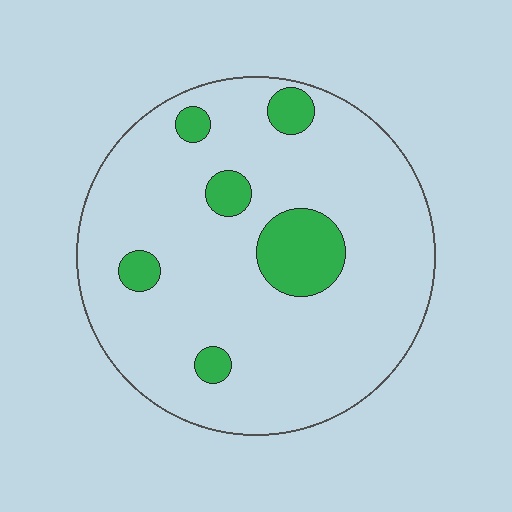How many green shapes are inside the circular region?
6.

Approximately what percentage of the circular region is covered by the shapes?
Approximately 15%.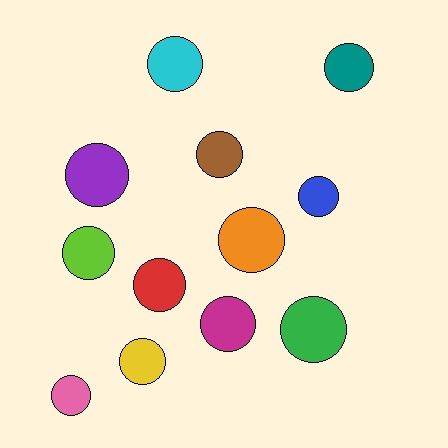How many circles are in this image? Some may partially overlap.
There are 12 circles.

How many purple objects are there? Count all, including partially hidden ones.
There is 1 purple object.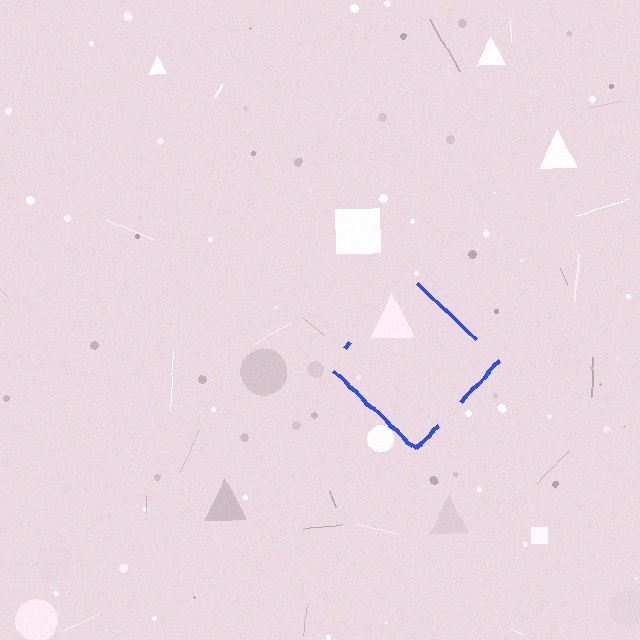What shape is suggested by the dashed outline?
The dashed outline suggests a diamond.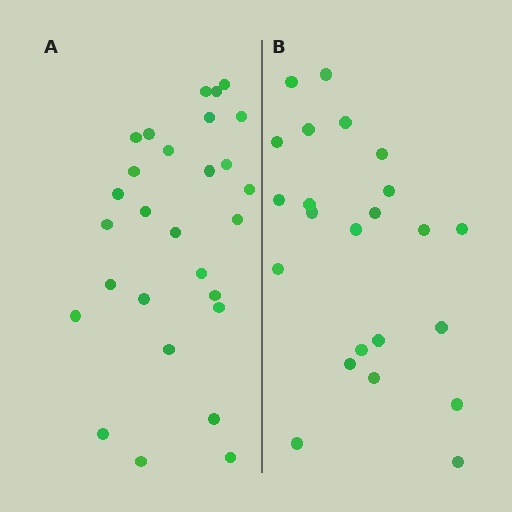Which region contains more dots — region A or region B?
Region A (the left region) has more dots.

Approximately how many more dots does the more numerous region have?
Region A has about 5 more dots than region B.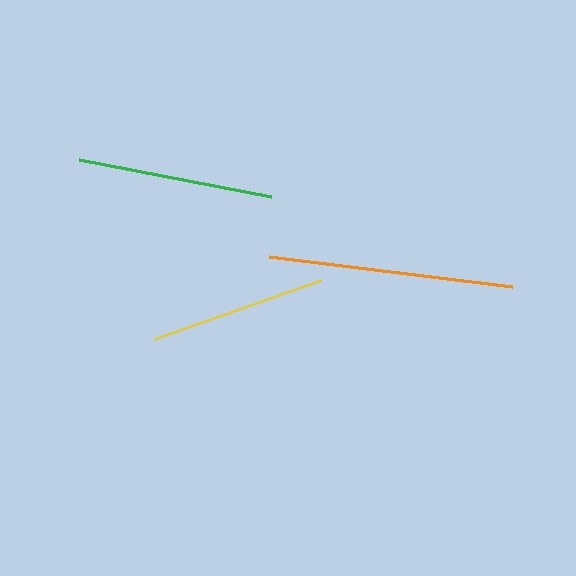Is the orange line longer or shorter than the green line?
The orange line is longer than the green line.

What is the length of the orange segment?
The orange segment is approximately 245 pixels long.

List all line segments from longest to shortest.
From longest to shortest: orange, green, yellow.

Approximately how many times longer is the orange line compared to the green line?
The orange line is approximately 1.3 times the length of the green line.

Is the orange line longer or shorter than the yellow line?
The orange line is longer than the yellow line.